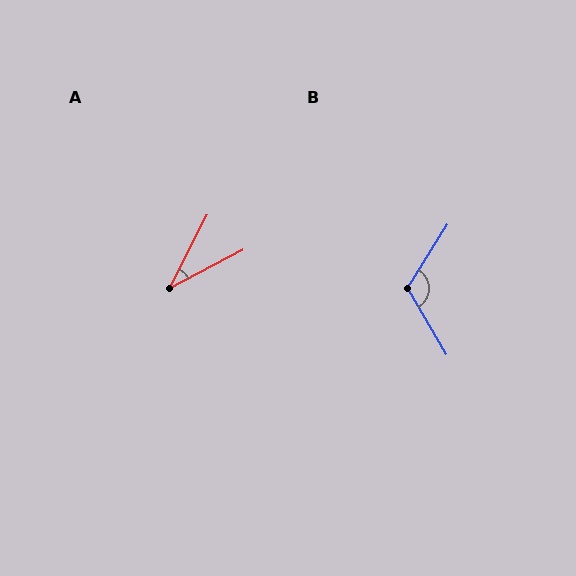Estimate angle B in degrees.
Approximately 117 degrees.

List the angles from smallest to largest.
A (35°), B (117°).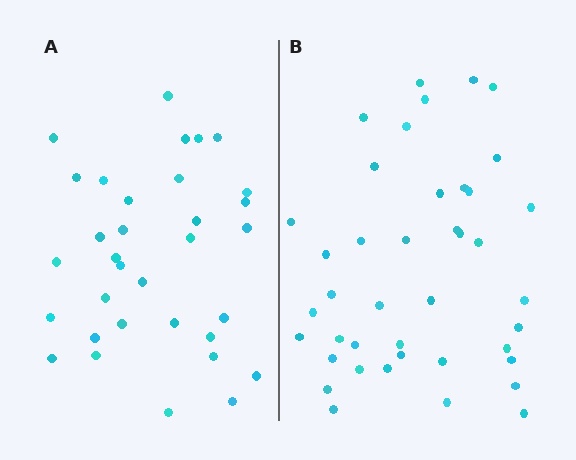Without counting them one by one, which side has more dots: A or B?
Region B (the right region) has more dots.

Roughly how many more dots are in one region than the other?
Region B has roughly 8 or so more dots than region A.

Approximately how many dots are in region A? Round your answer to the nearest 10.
About 30 dots. (The exact count is 33, which rounds to 30.)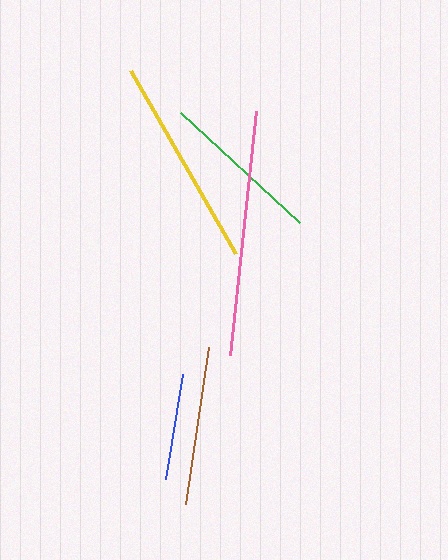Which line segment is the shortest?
The blue line is the shortest at approximately 106 pixels.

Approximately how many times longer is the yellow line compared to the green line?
The yellow line is approximately 1.3 times the length of the green line.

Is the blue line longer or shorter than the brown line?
The brown line is longer than the blue line.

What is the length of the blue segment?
The blue segment is approximately 106 pixels long.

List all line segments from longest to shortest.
From longest to shortest: pink, yellow, green, brown, blue.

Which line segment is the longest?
The pink line is the longest at approximately 246 pixels.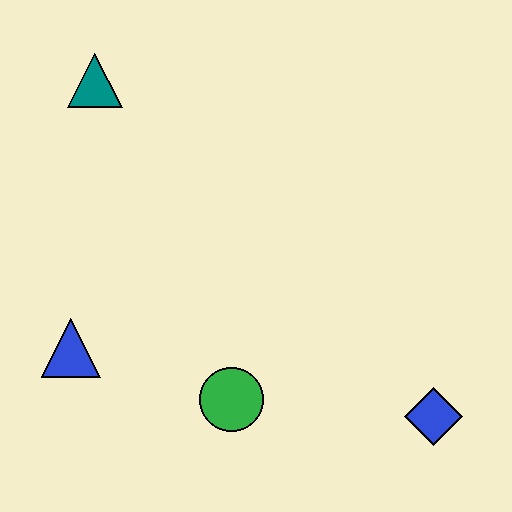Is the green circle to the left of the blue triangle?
No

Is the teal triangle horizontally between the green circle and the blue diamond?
No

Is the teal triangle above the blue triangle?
Yes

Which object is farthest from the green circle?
The teal triangle is farthest from the green circle.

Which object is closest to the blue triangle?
The green circle is closest to the blue triangle.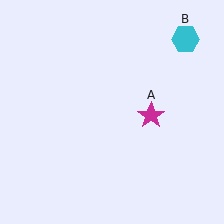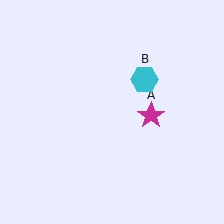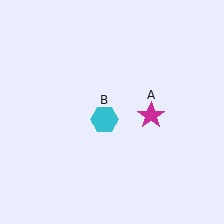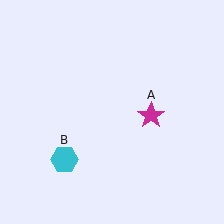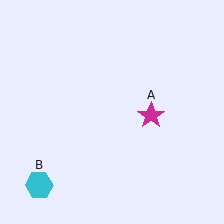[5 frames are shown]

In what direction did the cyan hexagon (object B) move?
The cyan hexagon (object B) moved down and to the left.